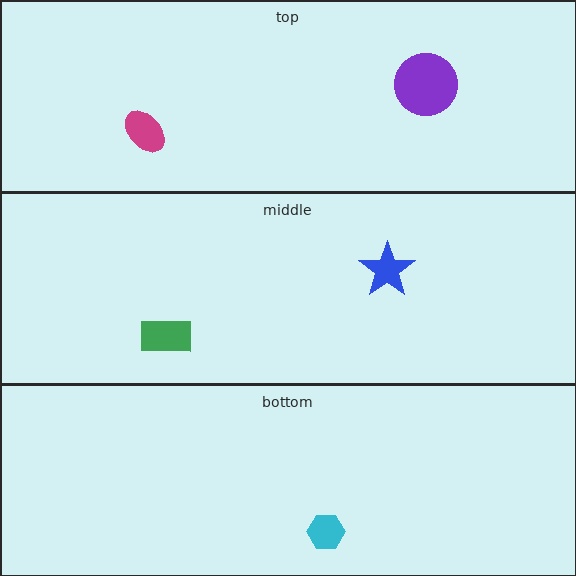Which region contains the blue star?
The middle region.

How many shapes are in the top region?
2.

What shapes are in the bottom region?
The cyan hexagon.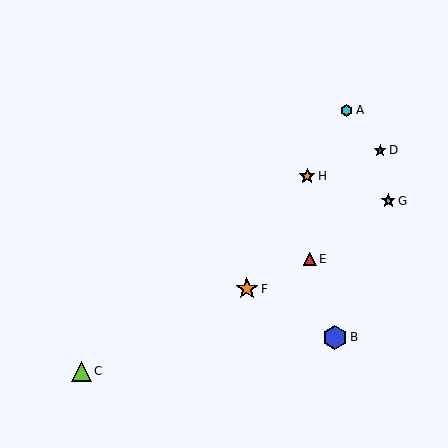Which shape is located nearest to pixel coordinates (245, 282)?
The orange star (labeled F) at (247, 289) is nearest to that location.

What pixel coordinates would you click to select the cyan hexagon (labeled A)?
Click at (347, 110) to select the cyan hexagon A.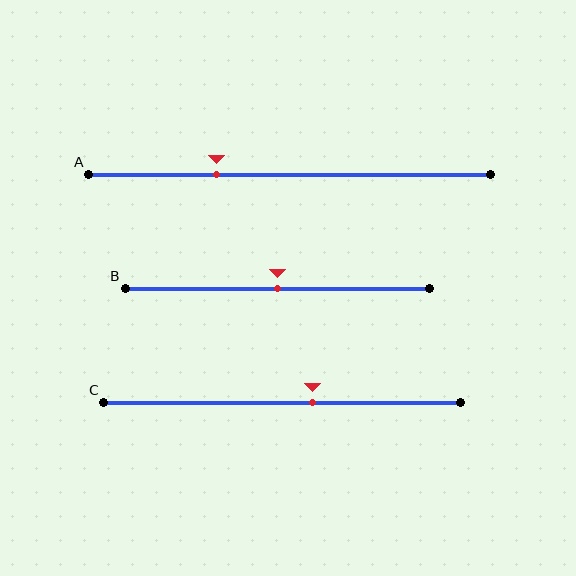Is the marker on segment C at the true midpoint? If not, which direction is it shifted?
No, the marker on segment C is shifted to the right by about 8% of the segment length.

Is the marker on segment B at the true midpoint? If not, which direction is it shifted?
Yes, the marker on segment B is at the true midpoint.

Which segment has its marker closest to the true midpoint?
Segment B has its marker closest to the true midpoint.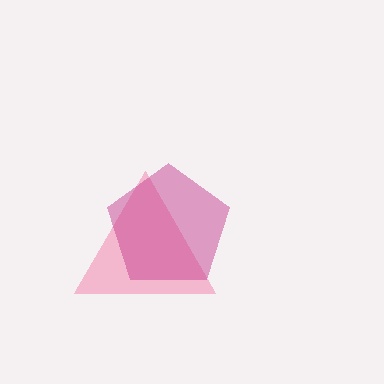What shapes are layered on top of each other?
The layered shapes are: a pink triangle, a magenta pentagon.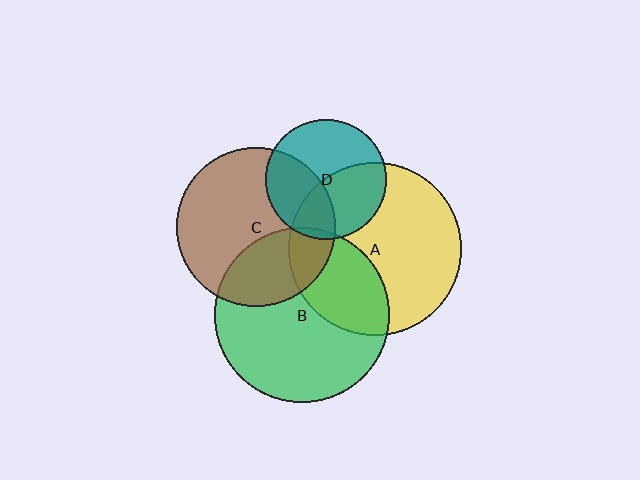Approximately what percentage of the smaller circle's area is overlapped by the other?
Approximately 45%.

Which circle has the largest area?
Circle B (green).